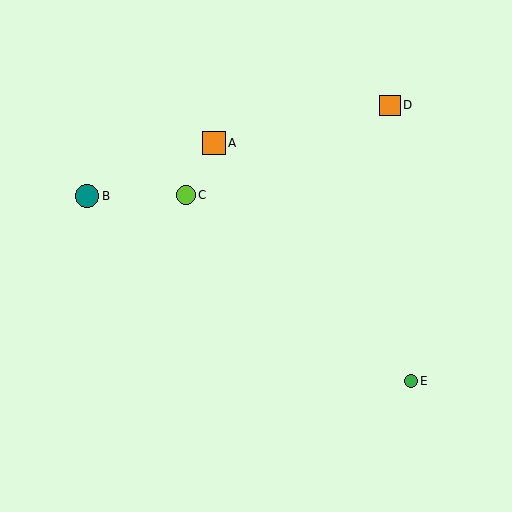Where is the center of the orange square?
The center of the orange square is at (390, 105).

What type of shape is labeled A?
Shape A is an orange square.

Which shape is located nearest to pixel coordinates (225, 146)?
The orange square (labeled A) at (214, 143) is nearest to that location.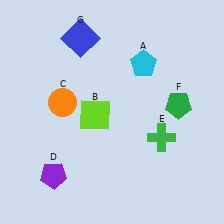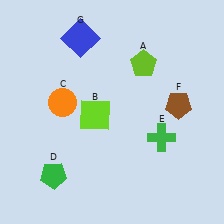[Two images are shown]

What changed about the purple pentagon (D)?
In Image 1, D is purple. In Image 2, it changed to green.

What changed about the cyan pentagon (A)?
In Image 1, A is cyan. In Image 2, it changed to lime.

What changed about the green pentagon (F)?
In Image 1, F is green. In Image 2, it changed to brown.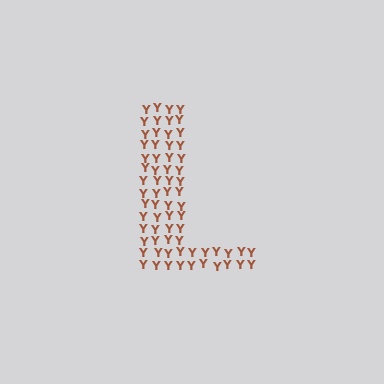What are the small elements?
The small elements are letter Y's.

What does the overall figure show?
The overall figure shows the letter L.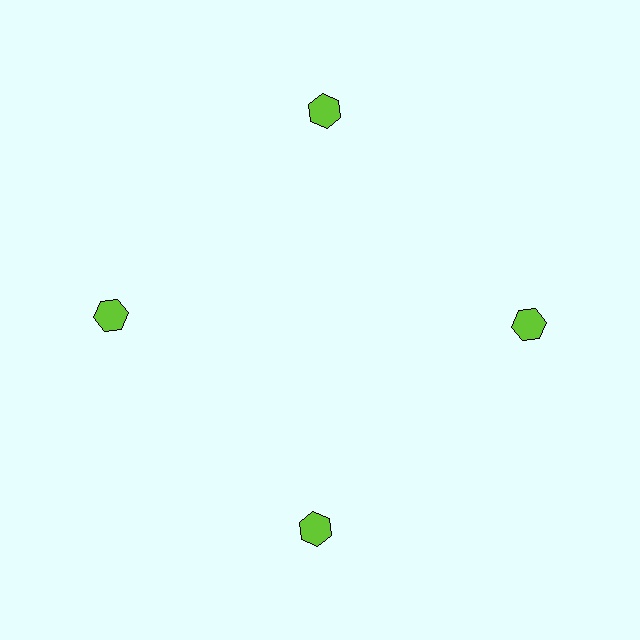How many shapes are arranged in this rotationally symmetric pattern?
There are 4 shapes, arranged in 4 groups of 1.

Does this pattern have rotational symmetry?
Yes, this pattern has 4-fold rotational symmetry. It looks the same after rotating 90 degrees around the center.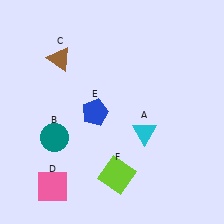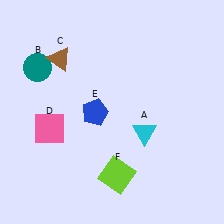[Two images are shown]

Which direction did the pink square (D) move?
The pink square (D) moved up.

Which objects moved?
The objects that moved are: the teal circle (B), the pink square (D).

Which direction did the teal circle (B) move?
The teal circle (B) moved up.